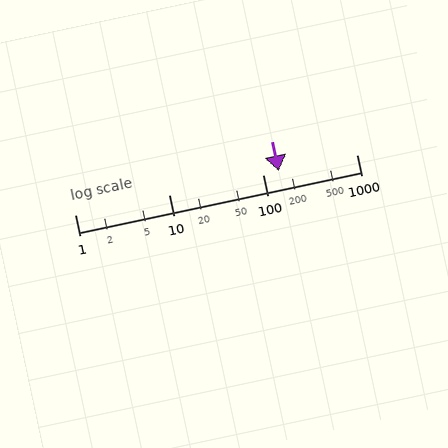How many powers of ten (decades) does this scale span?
The scale spans 3 decades, from 1 to 1000.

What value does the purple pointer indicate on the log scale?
The pointer indicates approximately 150.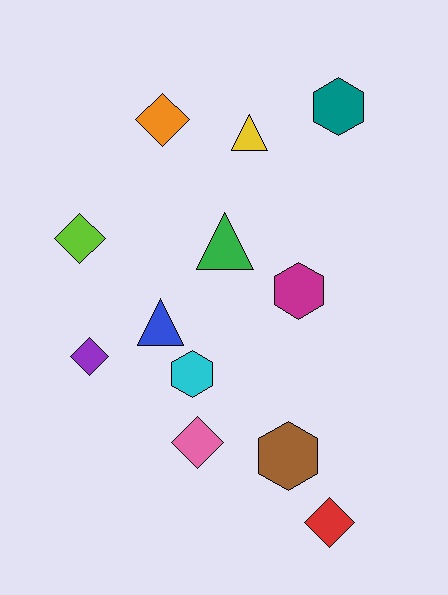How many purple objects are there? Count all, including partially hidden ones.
There is 1 purple object.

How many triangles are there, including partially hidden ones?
There are 3 triangles.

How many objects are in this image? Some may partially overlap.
There are 12 objects.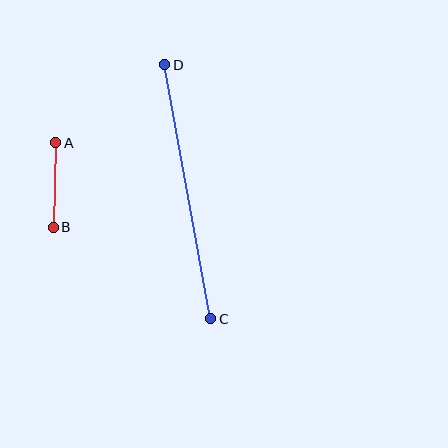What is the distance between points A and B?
The distance is approximately 85 pixels.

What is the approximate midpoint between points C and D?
The midpoint is at approximately (188, 192) pixels.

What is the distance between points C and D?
The distance is approximately 258 pixels.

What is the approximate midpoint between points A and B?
The midpoint is at approximately (55, 185) pixels.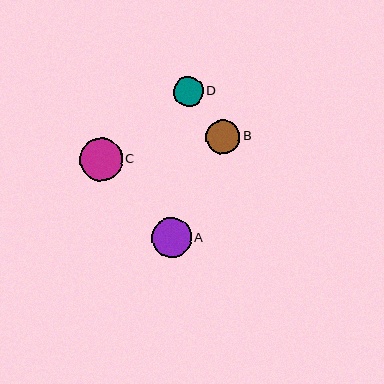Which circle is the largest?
Circle C is the largest with a size of approximately 43 pixels.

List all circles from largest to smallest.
From largest to smallest: C, A, B, D.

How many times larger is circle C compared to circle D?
Circle C is approximately 1.4 times the size of circle D.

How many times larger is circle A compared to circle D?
Circle A is approximately 1.3 times the size of circle D.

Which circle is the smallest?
Circle D is the smallest with a size of approximately 30 pixels.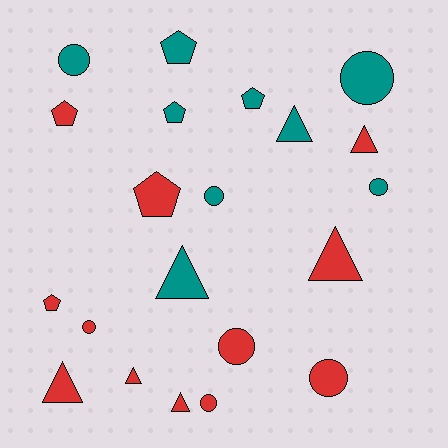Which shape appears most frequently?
Circle, with 8 objects.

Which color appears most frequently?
Red, with 12 objects.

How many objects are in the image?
There are 21 objects.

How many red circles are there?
There are 4 red circles.